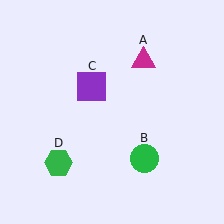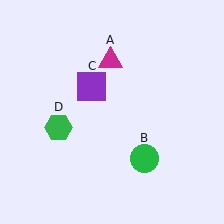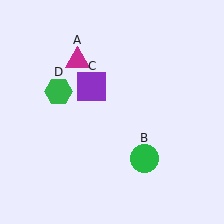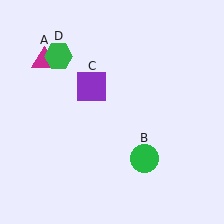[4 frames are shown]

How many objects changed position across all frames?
2 objects changed position: magenta triangle (object A), green hexagon (object D).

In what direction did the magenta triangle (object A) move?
The magenta triangle (object A) moved left.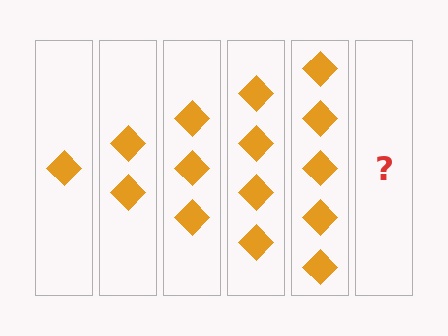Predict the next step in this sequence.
The next step is 6 diamonds.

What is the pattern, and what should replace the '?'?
The pattern is that each step adds one more diamond. The '?' should be 6 diamonds.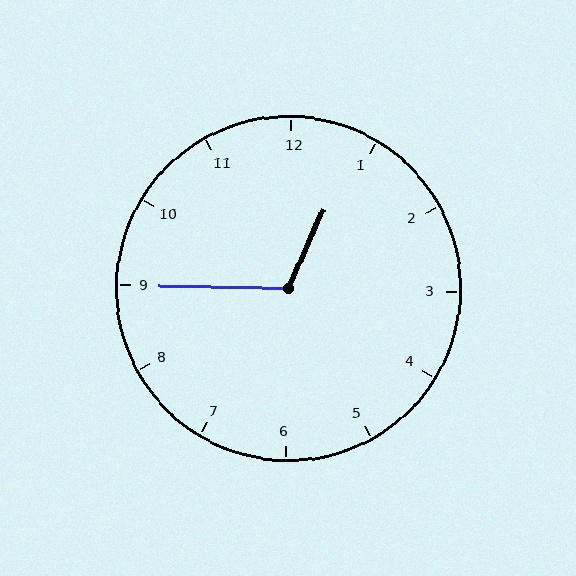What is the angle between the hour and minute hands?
Approximately 112 degrees.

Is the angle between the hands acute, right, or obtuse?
It is obtuse.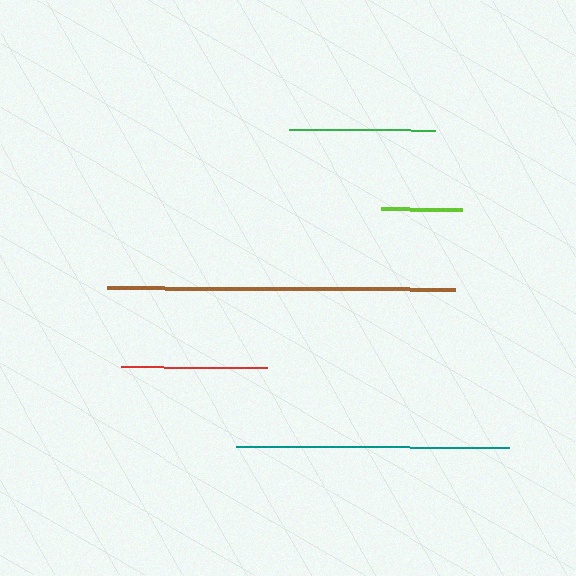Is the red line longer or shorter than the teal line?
The teal line is longer than the red line.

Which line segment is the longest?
The brown line is the longest at approximately 348 pixels.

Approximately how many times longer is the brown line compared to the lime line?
The brown line is approximately 4.3 times the length of the lime line.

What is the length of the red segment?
The red segment is approximately 146 pixels long.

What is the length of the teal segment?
The teal segment is approximately 272 pixels long.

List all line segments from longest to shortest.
From longest to shortest: brown, teal, red, green, lime.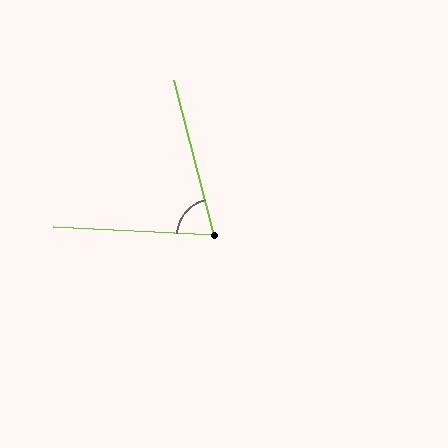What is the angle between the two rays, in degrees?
Approximately 73 degrees.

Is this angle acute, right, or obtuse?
It is acute.